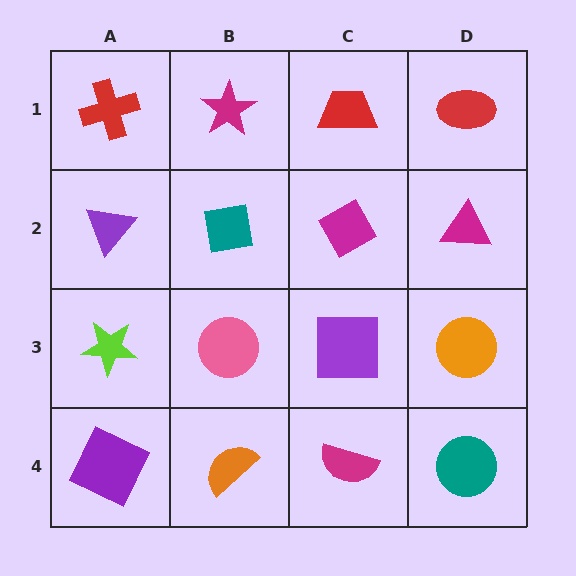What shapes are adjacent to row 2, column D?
A red ellipse (row 1, column D), an orange circle (row 3, column D), a magenta diamond (row 2, column C).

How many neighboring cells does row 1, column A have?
2.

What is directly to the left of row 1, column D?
A red trapezoid.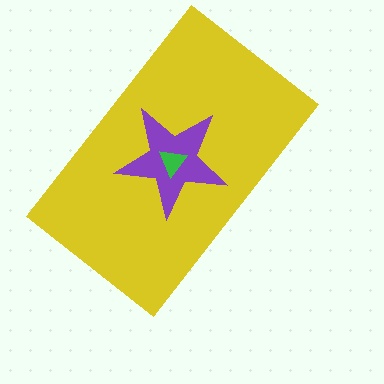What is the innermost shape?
The green triangle.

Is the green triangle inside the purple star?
Yes.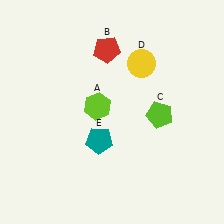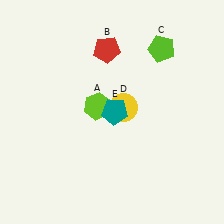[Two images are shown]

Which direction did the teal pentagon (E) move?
The teal pentagon (E) moved up.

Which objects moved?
The objects that moved are: the lime pentagon (C), the yellow circle (D), the teal pentagon (E).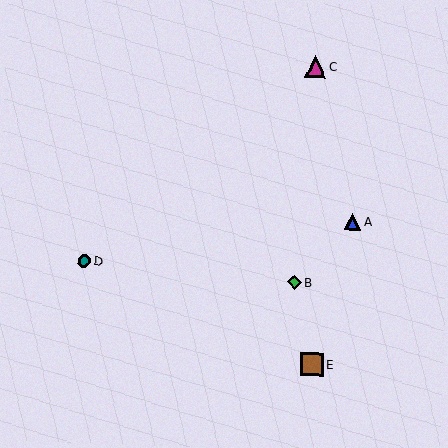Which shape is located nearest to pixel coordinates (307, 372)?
The brown square (labeled E) at (312, 364) is nearest to that location.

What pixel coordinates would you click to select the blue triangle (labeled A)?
Click at (353, 222) to select the blue triangle A.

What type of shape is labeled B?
Shape B is a green diamond.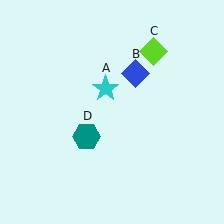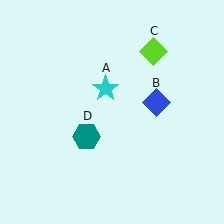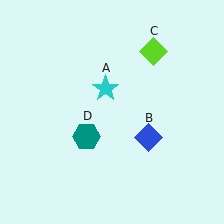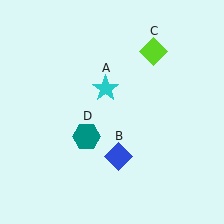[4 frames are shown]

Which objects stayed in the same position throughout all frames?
Cyan star (object A) and lime diamond (object C) and teal hexagon (object D) remained stationary.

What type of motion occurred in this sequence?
The blue diamond (object B) rotated clockwise around the center of the scene.